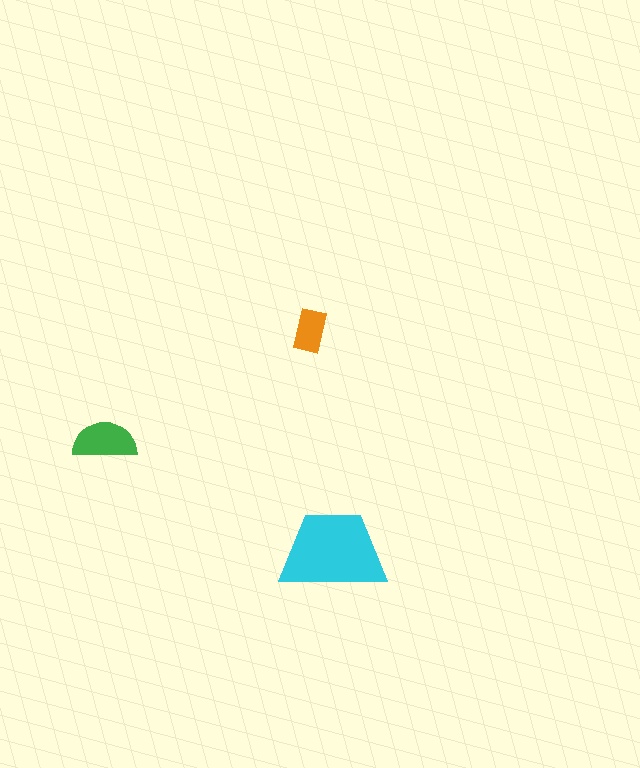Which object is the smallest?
The orange rectangle.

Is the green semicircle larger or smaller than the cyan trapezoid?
Smaller.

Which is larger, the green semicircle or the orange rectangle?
The green semicircle.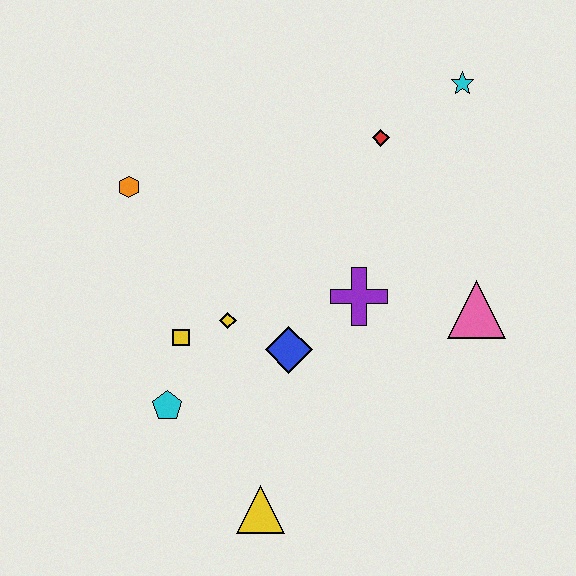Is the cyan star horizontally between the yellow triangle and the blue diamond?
No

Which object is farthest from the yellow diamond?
The cyan star is farthest from the yellow diamond.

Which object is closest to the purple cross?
The blue diamond is closest to the purple cross.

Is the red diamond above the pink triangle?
Yes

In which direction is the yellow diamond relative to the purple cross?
The yellow diamond is to the left of the purple cross.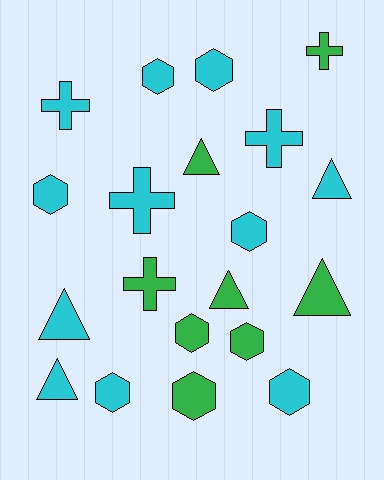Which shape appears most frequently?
Hexagon, with 9 objects.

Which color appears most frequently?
Cyan, with 12 objects.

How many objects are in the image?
There are 20 objects.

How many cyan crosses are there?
There are 3 cyan crosses.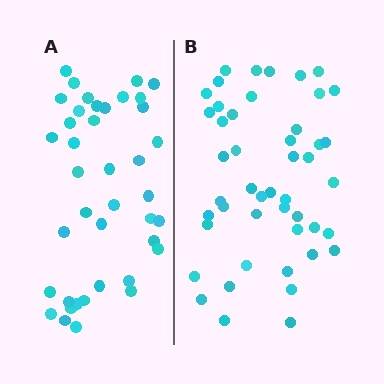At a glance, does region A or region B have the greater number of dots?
Region B (the right region) has more dots.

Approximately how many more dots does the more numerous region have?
Region B has roughly 8 or so more dots than region A.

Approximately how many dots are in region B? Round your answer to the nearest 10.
About 50 dots. (The exact count is 47, which rounds to 50.)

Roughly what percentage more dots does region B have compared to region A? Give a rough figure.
About 20% more.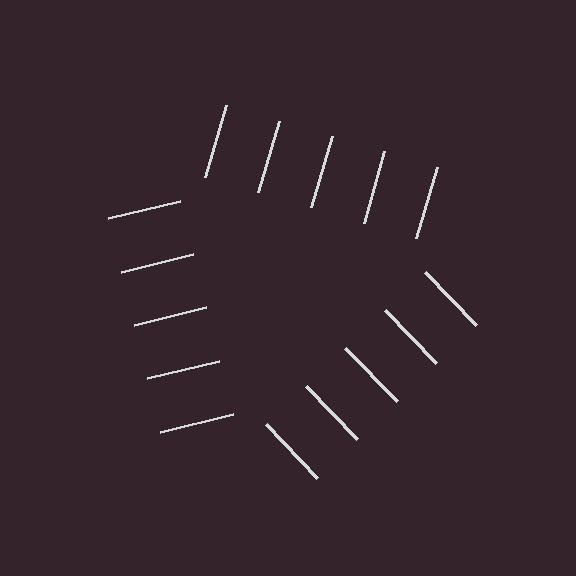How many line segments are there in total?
15 — 5 along each of the 3 edges.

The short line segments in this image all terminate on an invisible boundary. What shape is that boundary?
An illusory triangle — the line segments terminate on its edges but no continuous stroke is drawn.